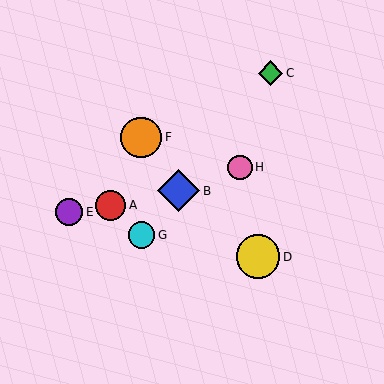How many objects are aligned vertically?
2 objects (F, G) are aligned vertically.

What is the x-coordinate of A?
Object A is at x≈111.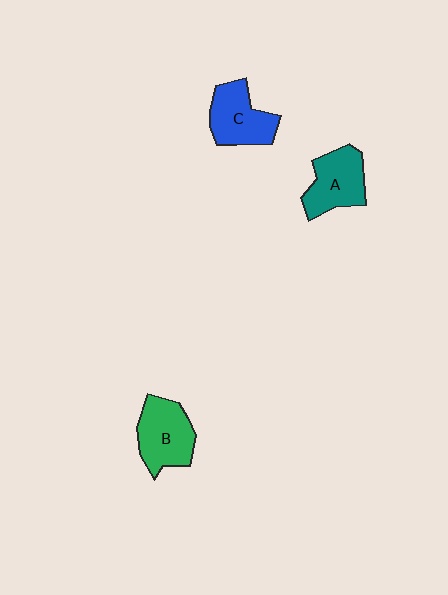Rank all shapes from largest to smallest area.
From largest to smallest: B (green), C (blue), A (teal).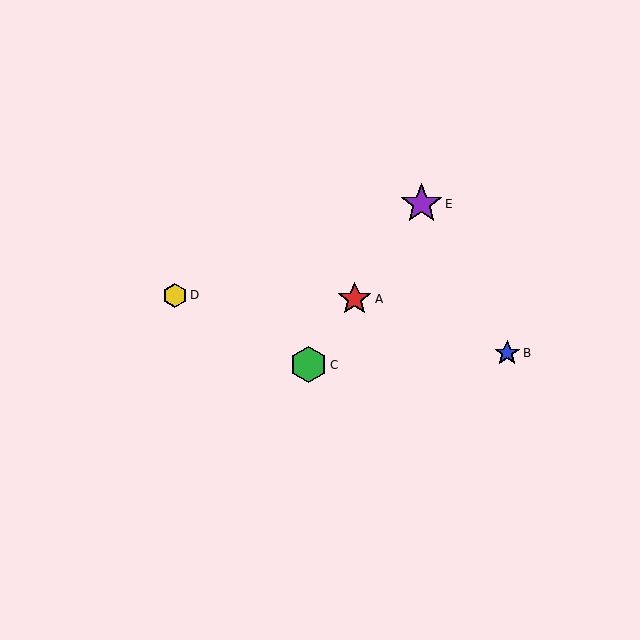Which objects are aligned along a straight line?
Objects A, C, E are aligned along a straight line.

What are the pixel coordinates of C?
Object C is at (309, 365).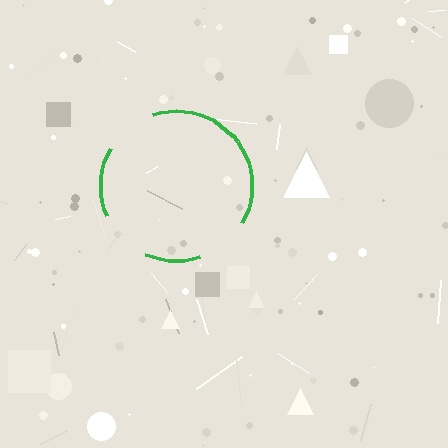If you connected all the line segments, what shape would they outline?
They would outline a circle.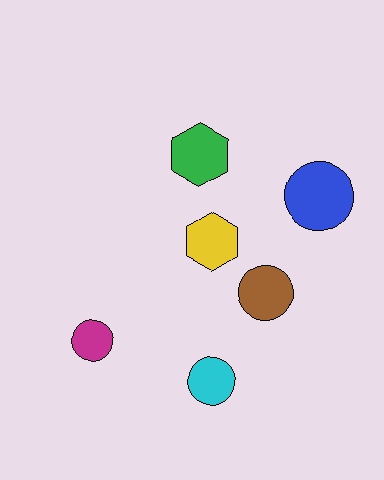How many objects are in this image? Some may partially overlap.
There are 6 objects.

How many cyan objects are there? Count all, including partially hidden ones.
There is 1 cyan object.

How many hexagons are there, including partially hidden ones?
There are 2 hexagons.